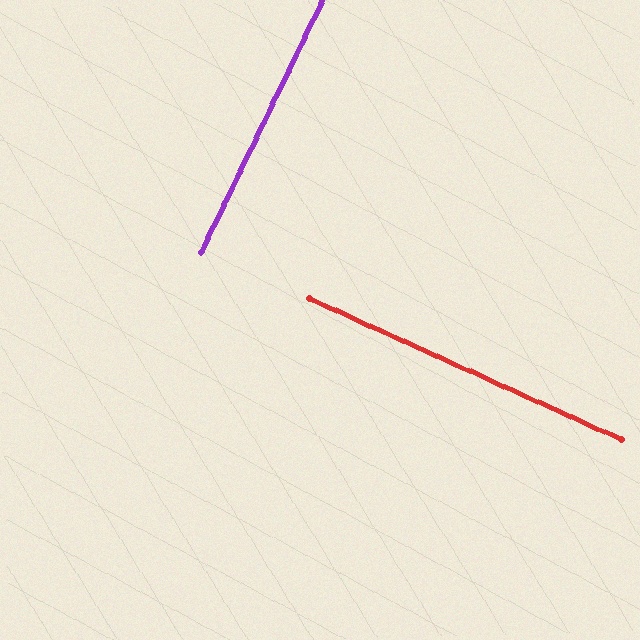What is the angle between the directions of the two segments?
Approximately 89 degrees.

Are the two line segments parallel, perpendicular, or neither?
Perpendicular — they meet at approximately 89°.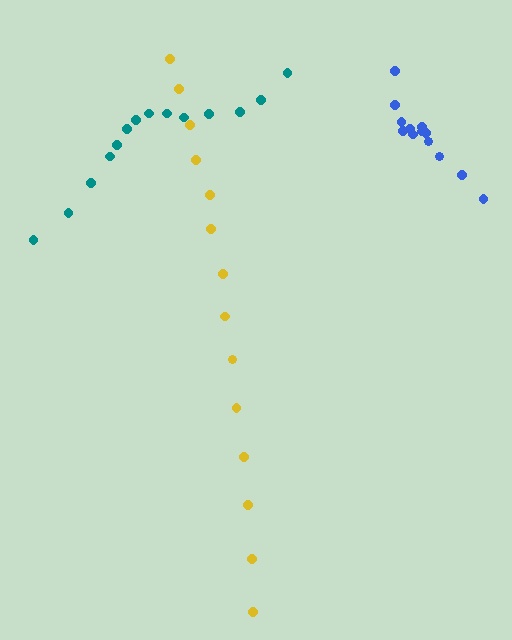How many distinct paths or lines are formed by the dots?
There are 3 distinct paths.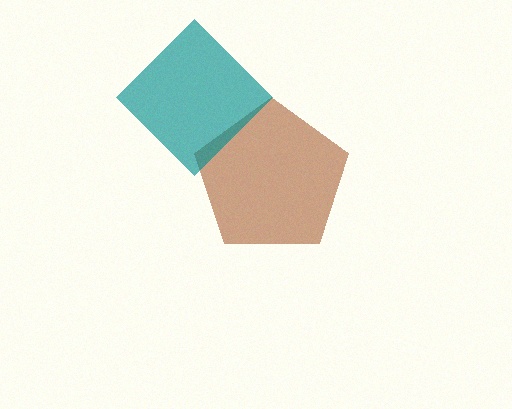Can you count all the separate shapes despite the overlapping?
Yes, there are 2 separate shapes.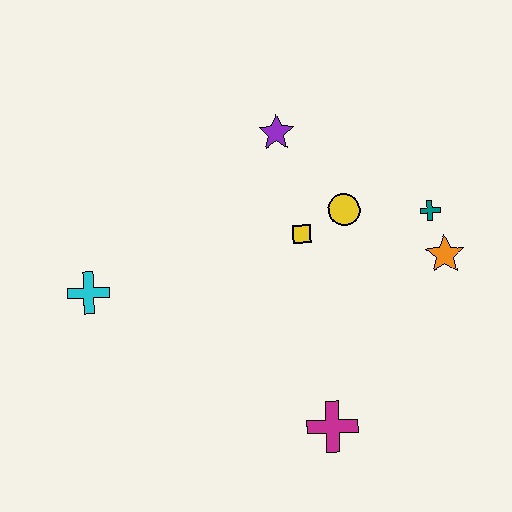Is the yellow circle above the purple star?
No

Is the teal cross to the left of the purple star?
No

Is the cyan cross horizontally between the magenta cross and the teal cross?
No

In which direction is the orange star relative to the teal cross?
The orange star is below the teal cross.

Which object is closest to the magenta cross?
The yellow square is closest to the magenta cross.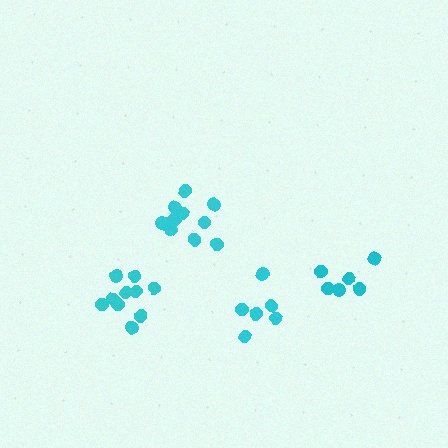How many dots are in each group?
Group 1: 11 dots, Group 2: 6 dots, Group 3: 10 dots, Group 4: 6 dots (33 total).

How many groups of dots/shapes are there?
There are 4 groups.